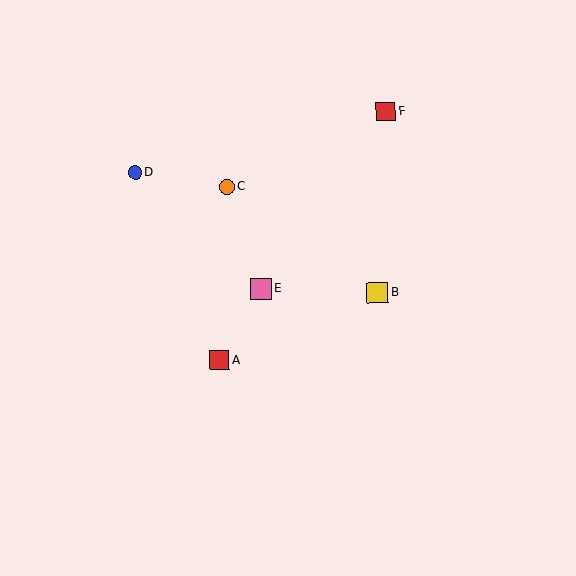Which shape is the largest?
The pink square (labeled E) is the largest.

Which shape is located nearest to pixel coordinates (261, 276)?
The pink square (labeled E) at (261, 289) is nearest to that location.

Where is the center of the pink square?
The center of the pink square is at (261, 289).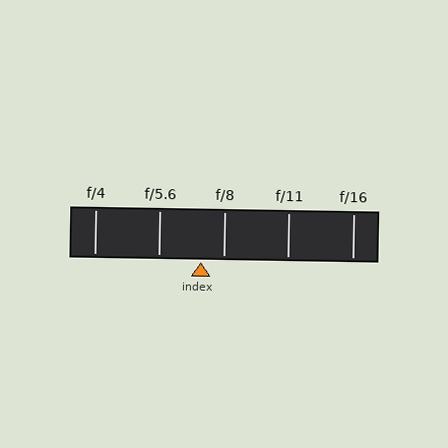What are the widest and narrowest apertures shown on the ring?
The widest aperture shown is f/4 and the narrowest is f/16.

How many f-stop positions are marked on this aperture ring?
There are 5 f-stop positions marked.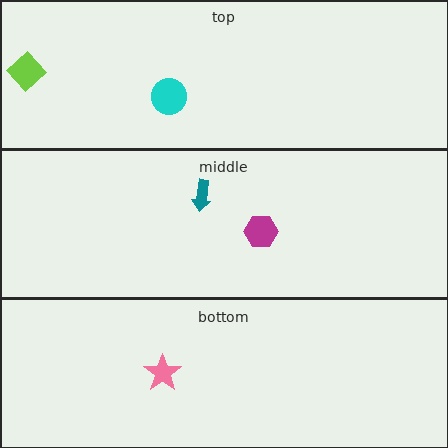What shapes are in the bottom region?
The pink star.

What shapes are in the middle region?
The teal arrow, the magenta hexagon.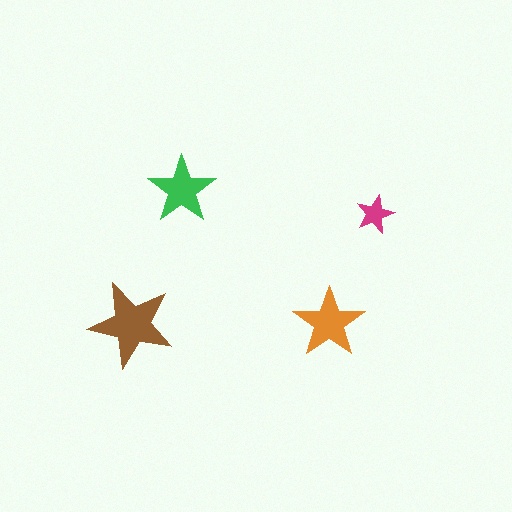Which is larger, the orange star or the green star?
The orange one.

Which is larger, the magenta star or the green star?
The green one.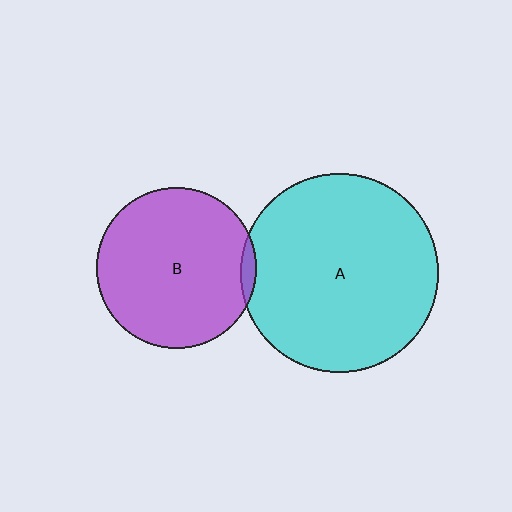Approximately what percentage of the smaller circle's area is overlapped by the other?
Approximately 5%.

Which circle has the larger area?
Circle A (cyan).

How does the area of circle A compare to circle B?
Approximately 1.5 times.